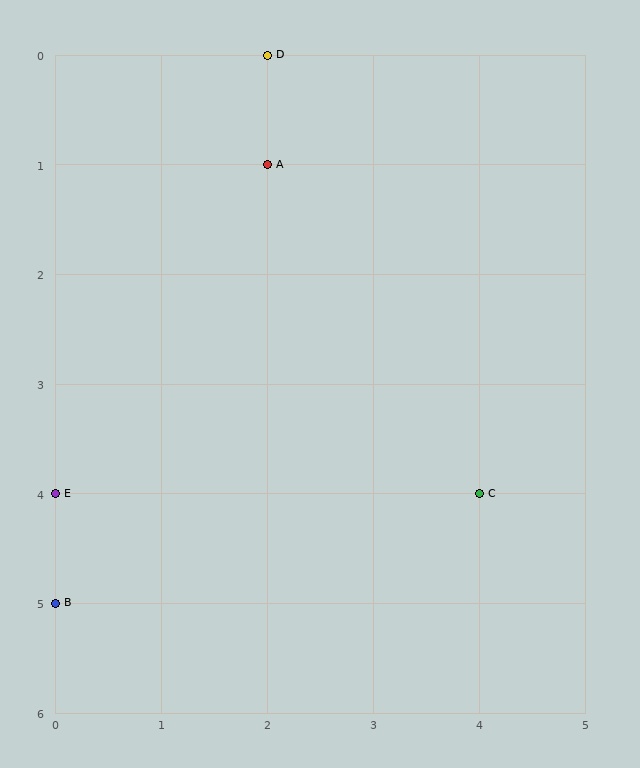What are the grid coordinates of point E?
Point E is at grid coordinates (0, 4).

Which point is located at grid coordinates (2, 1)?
Point A is at (2, 1).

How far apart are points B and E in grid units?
Points B and E are 1 row apart.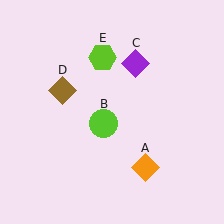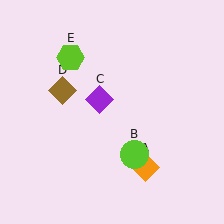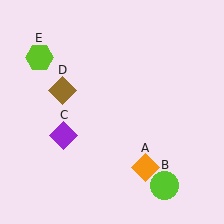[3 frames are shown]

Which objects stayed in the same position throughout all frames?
Orange diamond (object A) and brown diamond (object D) remained stationary.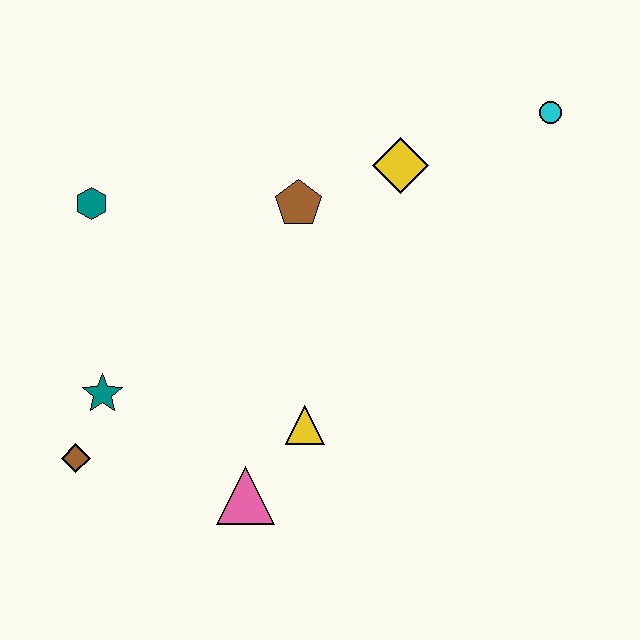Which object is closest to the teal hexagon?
The teal star is closest to the teal hexagon.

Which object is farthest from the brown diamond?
The cyan circle is farthest from the brown diamond.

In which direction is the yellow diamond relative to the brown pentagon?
The yellow diamond is to the right of the brown pentagon.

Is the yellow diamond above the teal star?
Yes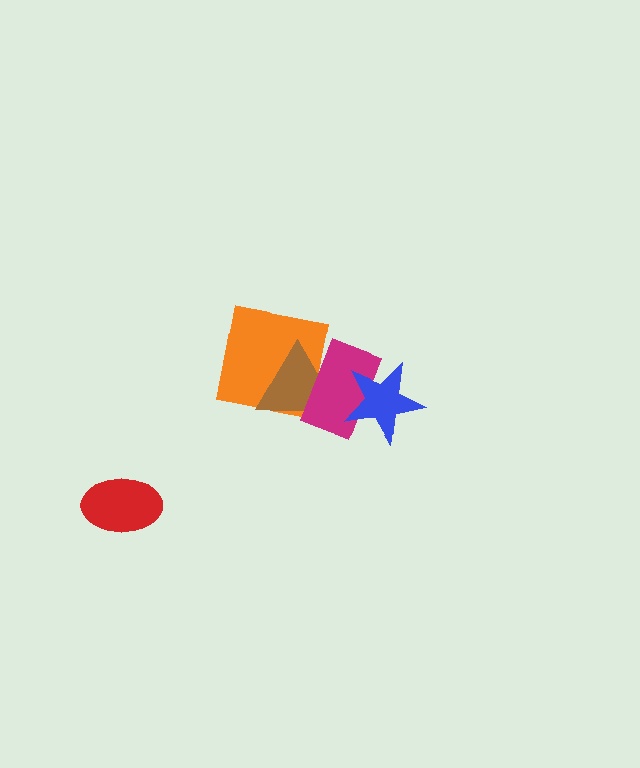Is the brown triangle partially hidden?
Yes, it is partially covered by another shape.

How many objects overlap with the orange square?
2 objects overlap with the orange square.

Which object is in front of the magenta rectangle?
The blue star is in front of the magenta rectangle.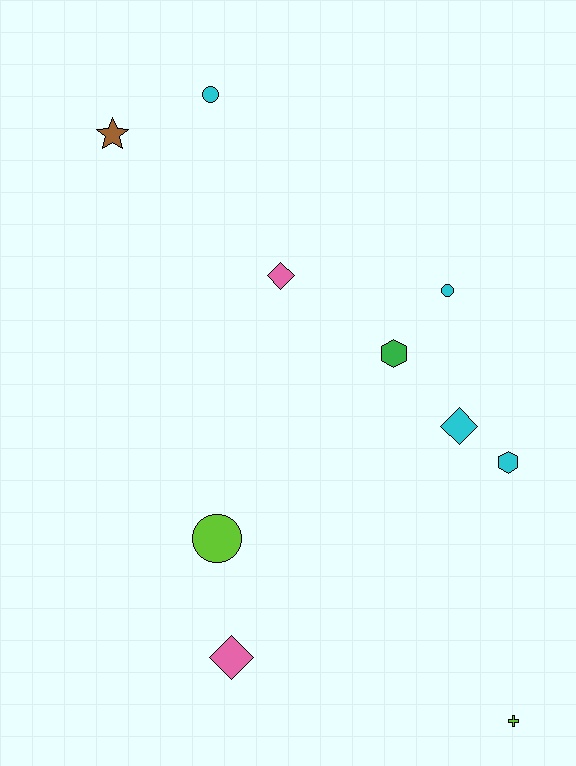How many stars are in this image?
There is 1 star.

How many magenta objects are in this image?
There are no magenta objects.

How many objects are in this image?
There are 10 objects.